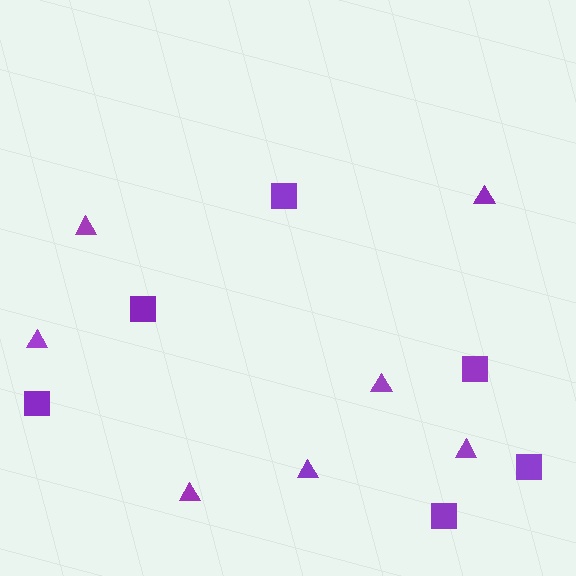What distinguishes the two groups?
There are 2 groups: one group of triangles (7) and one group of squares (6).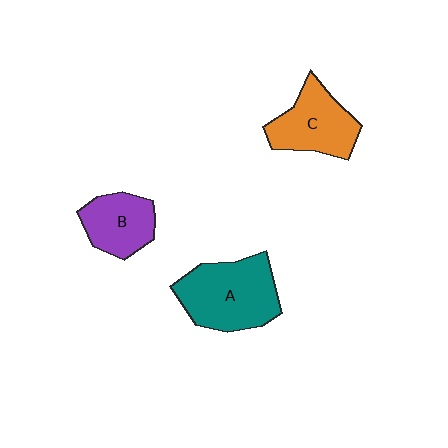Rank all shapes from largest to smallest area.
From largest to smallest: A (teal), C (orange), B (purple).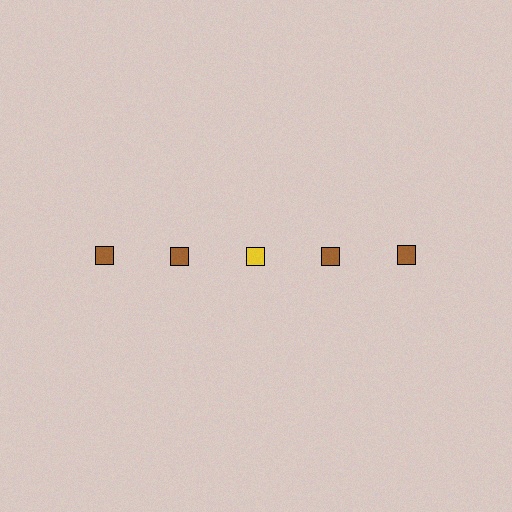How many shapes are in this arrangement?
There are 5 shapes arranged in a grid pattern.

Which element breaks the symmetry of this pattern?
The yellow square in the top row, center column breaks the symmetry. All other shapes are brown squares.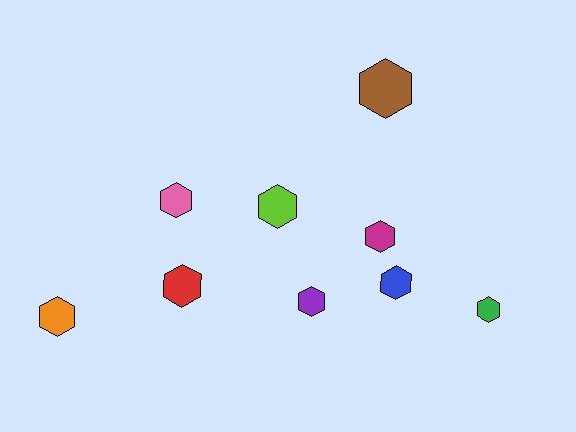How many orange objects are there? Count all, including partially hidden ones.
There is 1 orange object.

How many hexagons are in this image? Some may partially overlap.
There are 9 hexagons.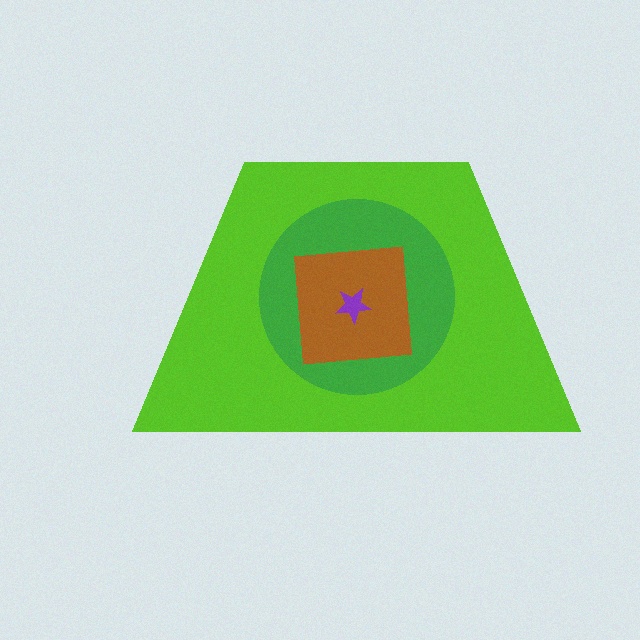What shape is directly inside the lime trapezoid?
The green circle.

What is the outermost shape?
The lime trapezoid.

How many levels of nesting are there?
4.